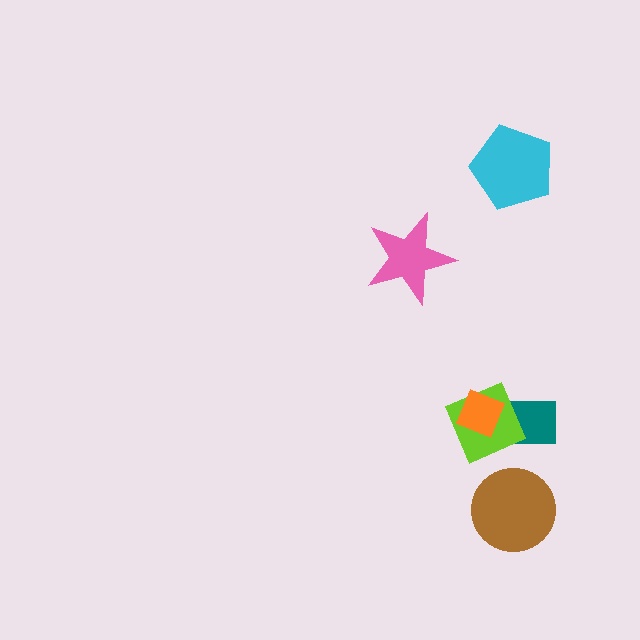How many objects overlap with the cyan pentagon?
0 objects overlap with the cyan pentagon.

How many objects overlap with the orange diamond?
2 objects overlap with the orange diamond.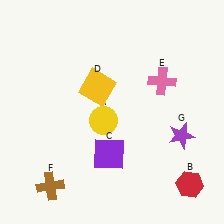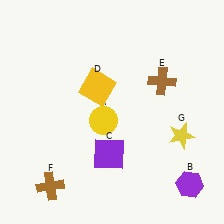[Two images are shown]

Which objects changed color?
B changed from red to purple. E changed from pink to brown. G changed from purple to yellow.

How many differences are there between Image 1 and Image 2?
There are 3 differences between the two images.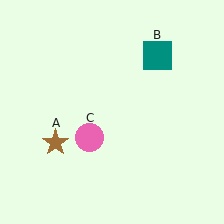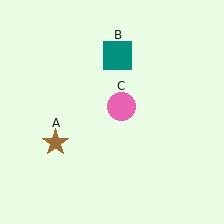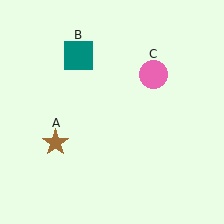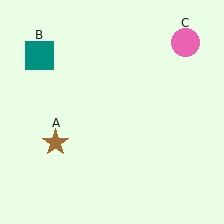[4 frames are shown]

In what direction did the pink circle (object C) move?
The pink circle (object C) moved up and to the right.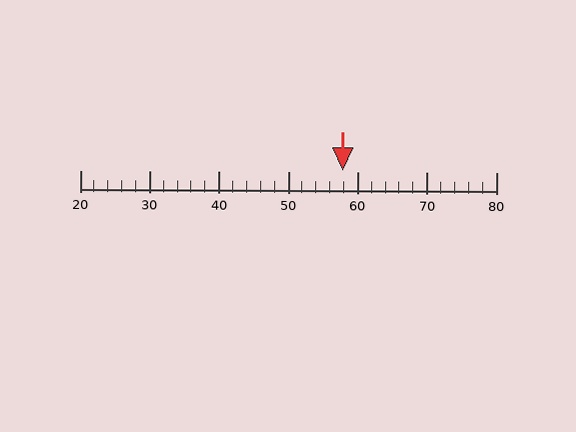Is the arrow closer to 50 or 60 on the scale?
The arrow is closer to 60.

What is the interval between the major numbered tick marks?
The major tick marks are spaced 10 units apart.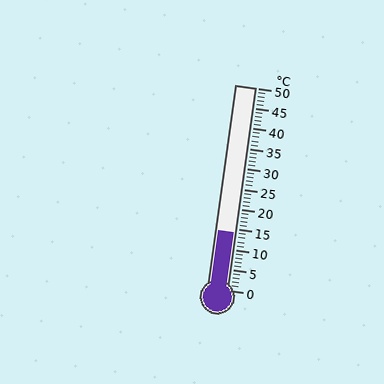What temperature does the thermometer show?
The thermometer shows approximately 14°C.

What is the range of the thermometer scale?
The thermometer scale ranges from 0°C to 50°C.